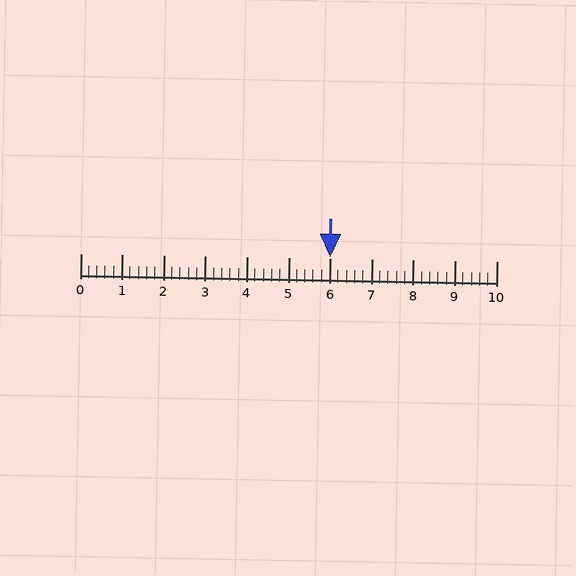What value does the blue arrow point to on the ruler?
The blue arrow points to approximately 6.0.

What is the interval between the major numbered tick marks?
The major tick marks are spaced 1 units apart.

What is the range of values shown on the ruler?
The ruler shows values from 0 to 10.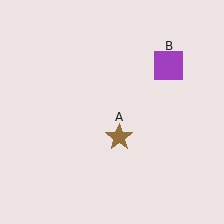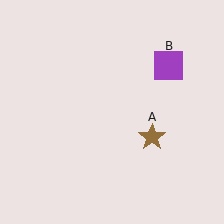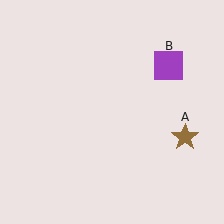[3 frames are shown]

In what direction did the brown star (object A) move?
The brown star (object A) moved right.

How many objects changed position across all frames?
1 object changed position: brown star (object A).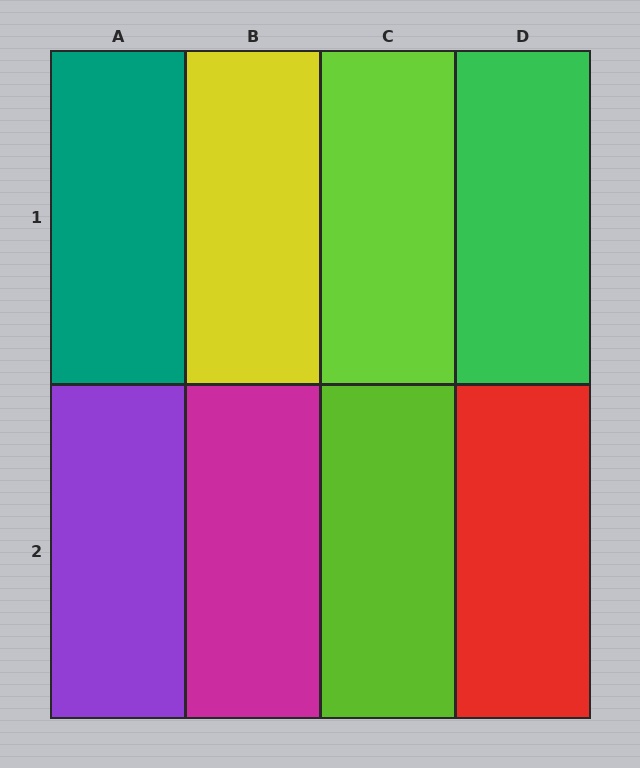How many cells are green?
1 cell is green.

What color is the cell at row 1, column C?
Lime.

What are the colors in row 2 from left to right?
Purple, magenta, lime, red.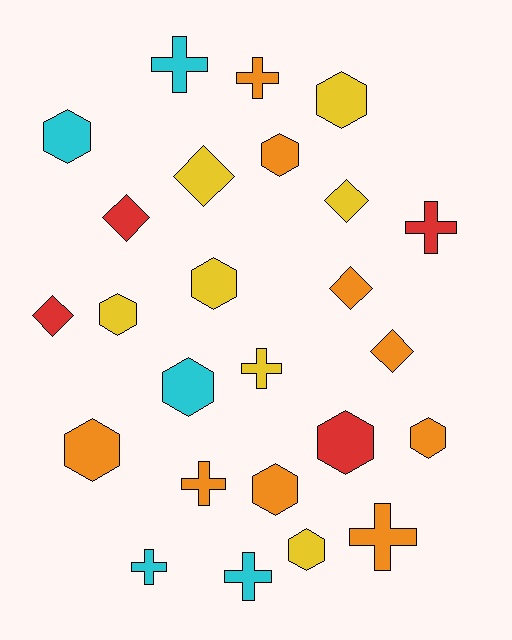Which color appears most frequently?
Orange, with 9 objects.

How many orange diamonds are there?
There are 2 orange diamonds.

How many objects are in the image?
There are 25 objects.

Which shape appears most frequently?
Hexagon, with 11 objects.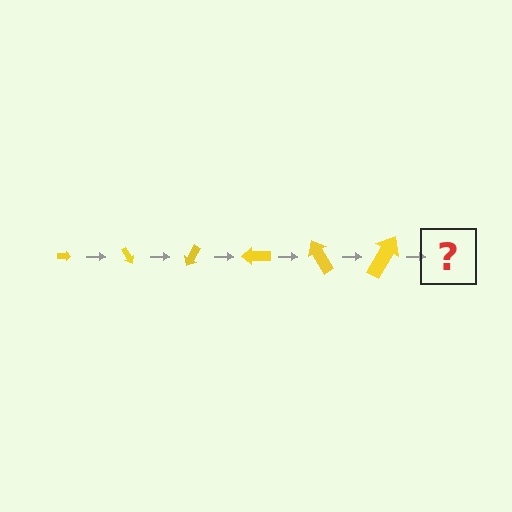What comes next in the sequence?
The next element should be an arrow, larger than the previous one and rotated 360 degrees from the start.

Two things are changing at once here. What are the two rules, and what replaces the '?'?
The two rules are that the arrow grows larger each step and it rotates 60 degrees each step. The '?' should be an arrow, larger than the previous one and rotated 360 degrees from the start.